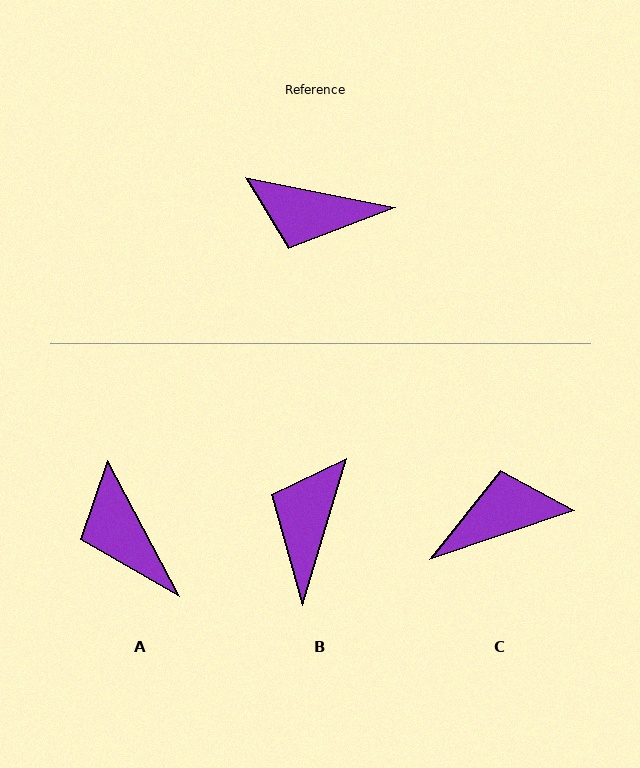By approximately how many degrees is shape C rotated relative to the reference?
Approximately 149 degrees clockwise.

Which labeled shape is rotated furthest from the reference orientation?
C, about 149 degrees away.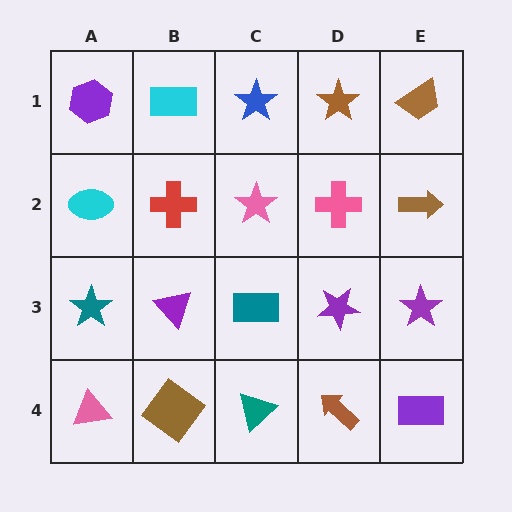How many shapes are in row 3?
5 shapes.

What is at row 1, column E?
A brown trapezoid.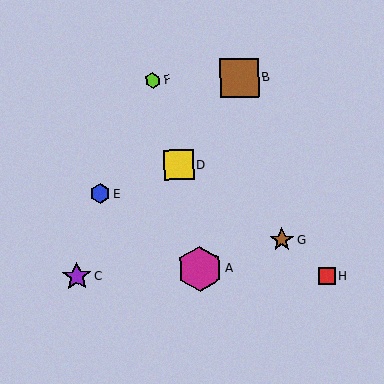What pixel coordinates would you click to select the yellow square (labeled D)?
Click at (179, 165) to select the yellow square D.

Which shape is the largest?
The magenta hexagon (labeled A) is the largest.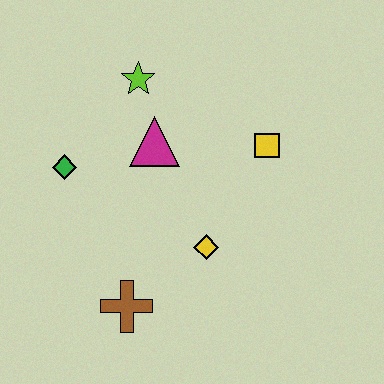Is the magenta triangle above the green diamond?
Yes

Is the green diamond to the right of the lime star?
No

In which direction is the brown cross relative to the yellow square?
The brown cross is below the yellow square.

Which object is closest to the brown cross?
The yellow diamond is closest to the brown cross.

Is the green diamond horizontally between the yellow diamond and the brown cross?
No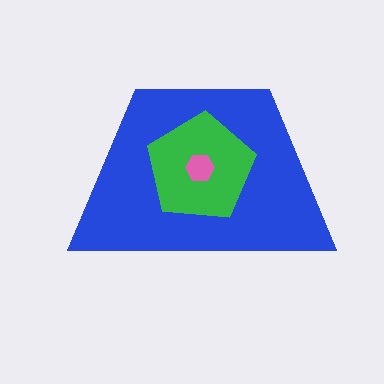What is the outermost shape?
The blue trapezoid.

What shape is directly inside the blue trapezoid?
The green pentagon.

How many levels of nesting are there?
3.